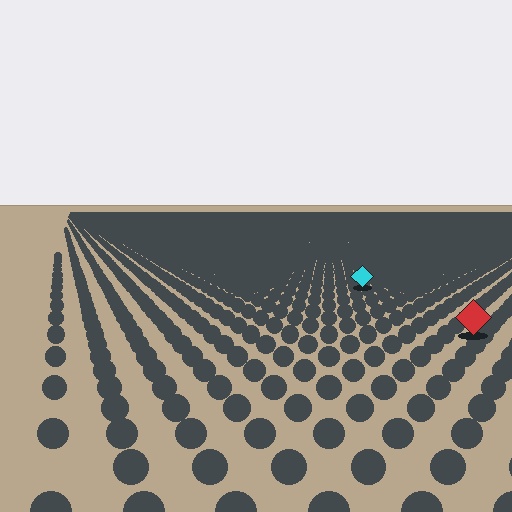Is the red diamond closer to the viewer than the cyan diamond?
Yes. The red diamond is closer — you can tell from the texture gradient: the ground texture is coarser near it.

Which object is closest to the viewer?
The red diamond is closest. The texture marks near it are larger and more spread out.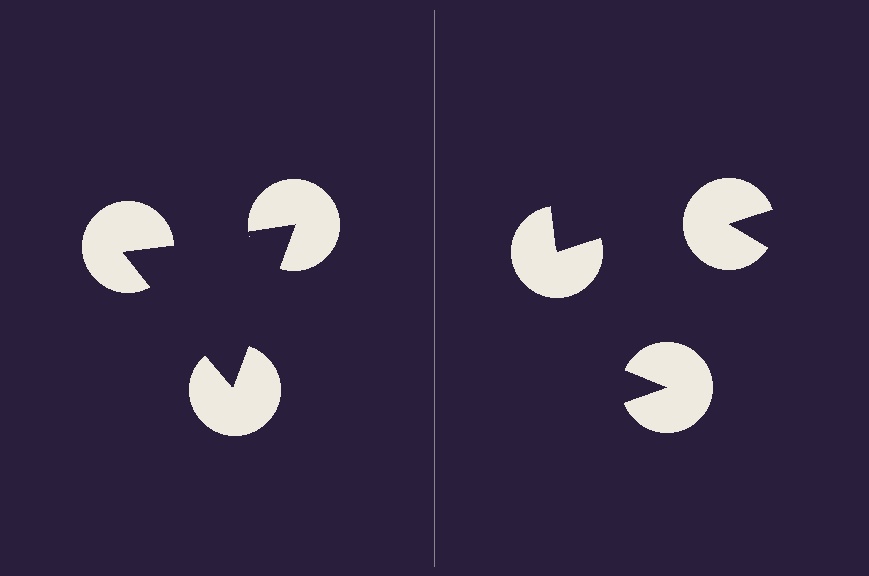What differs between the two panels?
The pac-man discs are positioned identically on both sides; only the wedge orientations differ. On the left they align to a triangle; on the right they are misaligned.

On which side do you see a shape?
An illusory triangle appears on the left side. On the right side the wedge cuts are rotated, so no coherent shape forms.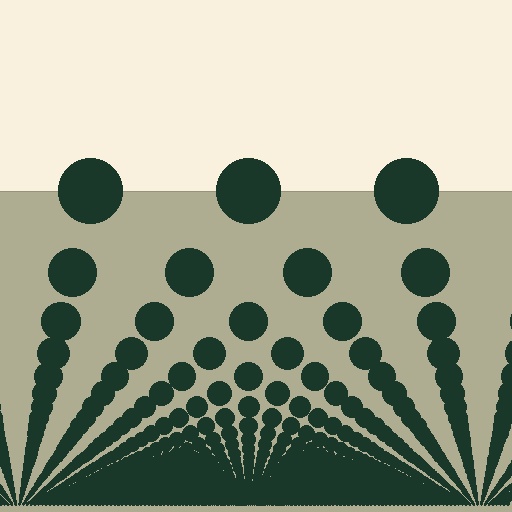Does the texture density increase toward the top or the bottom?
Density increases toward the bottom.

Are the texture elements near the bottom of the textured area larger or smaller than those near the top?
Smaller. The gradient is inverted — elements near the bottom are smaller and denser.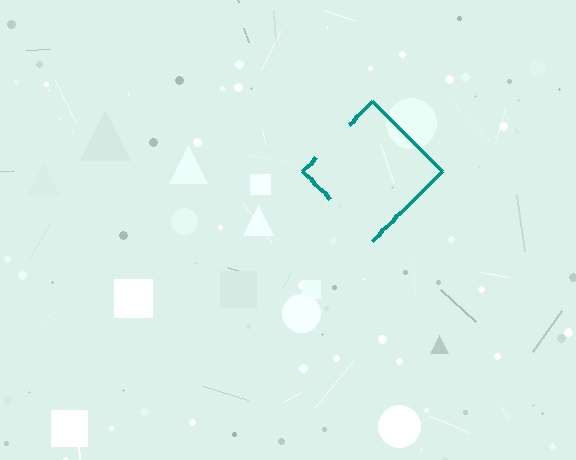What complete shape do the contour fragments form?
The contour fragments form a diamond.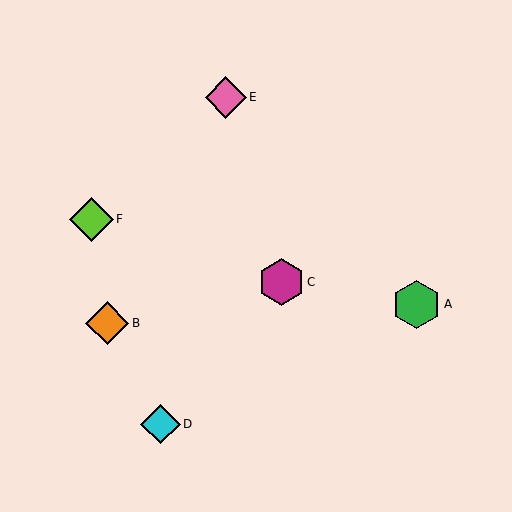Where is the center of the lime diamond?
The center of the lime diamond is at (91, 219).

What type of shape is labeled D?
Shape D is a cyan diamond.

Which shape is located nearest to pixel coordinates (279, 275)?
The magenta hexagon (labeled C) at (281, 282) is nearest to that location.